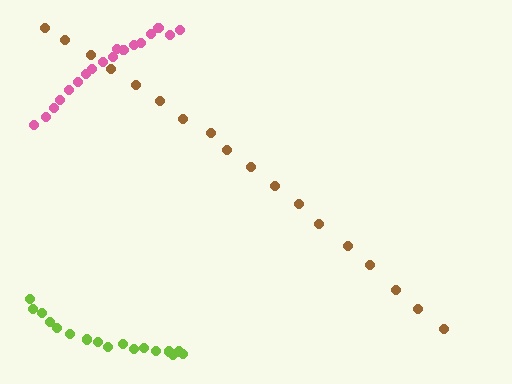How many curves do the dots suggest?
There are 3 distinct paths.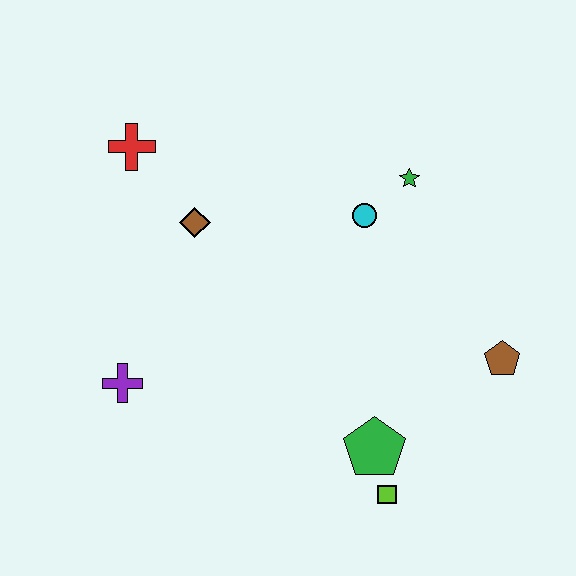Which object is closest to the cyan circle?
The green star is closest to the cyan circle.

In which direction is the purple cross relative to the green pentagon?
The purple cross is to the left of the green pentagon.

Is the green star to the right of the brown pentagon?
No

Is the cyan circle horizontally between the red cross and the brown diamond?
No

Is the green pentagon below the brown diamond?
Yes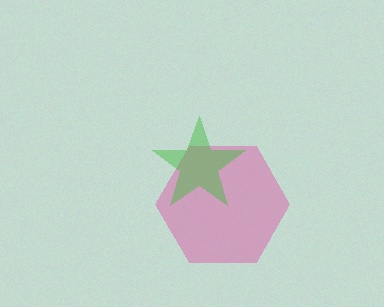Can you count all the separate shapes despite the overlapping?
Yes, there are 2 separate shapes.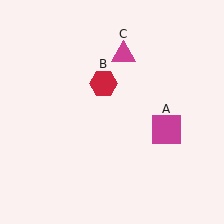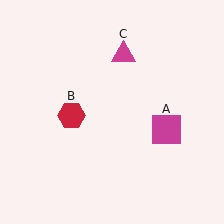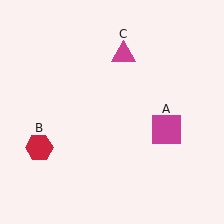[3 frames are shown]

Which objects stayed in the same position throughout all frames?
Magenta square (object A) and magenta triangle (object C) remained stationary.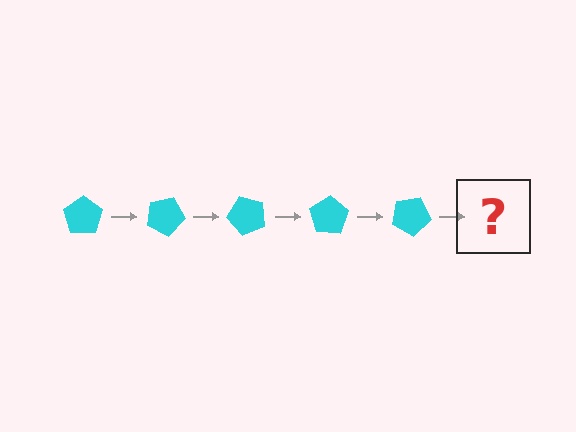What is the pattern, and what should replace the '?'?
The pattern is that the pentagon rotates 25 degrees each step. The '?' should be a cyan pentagon rotated 125 degrees.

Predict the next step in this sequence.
The next step is a cyan pentagon rotated 125 degrees.